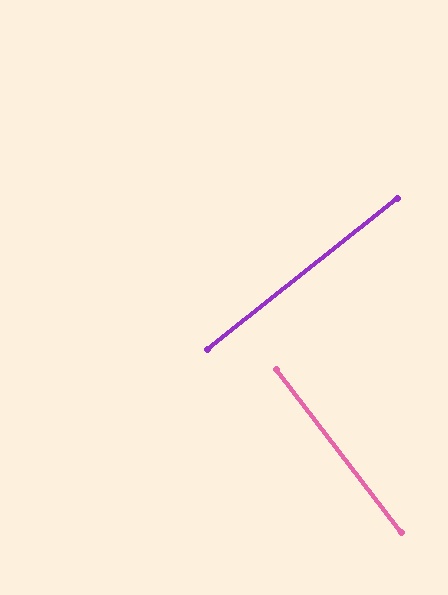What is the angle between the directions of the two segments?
Approximately 89 degrees.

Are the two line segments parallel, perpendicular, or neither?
Perpendicular — they meet at approximately 89°.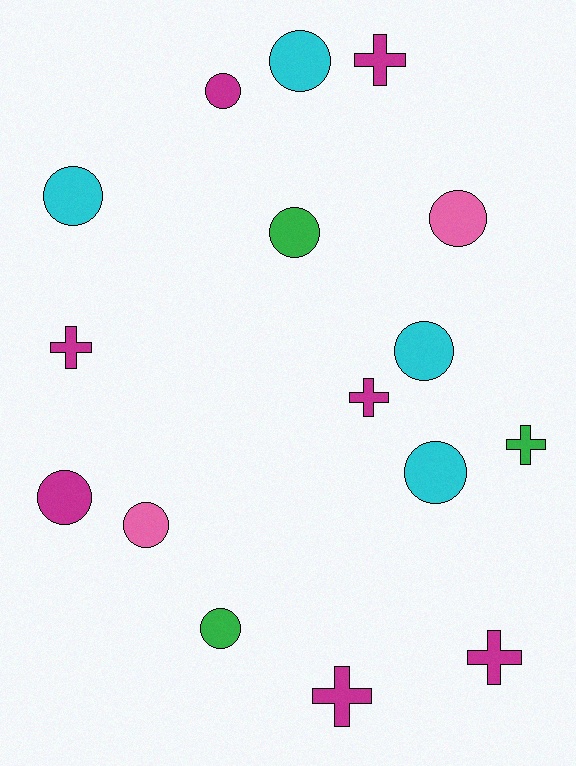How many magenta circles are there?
There are 2 magenta circles.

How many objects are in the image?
There are 16 objects.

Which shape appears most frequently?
Circle, with 10 objects.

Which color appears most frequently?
Magenta, with 7 objects.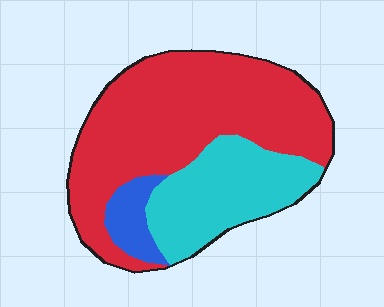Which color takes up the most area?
Red, at roughly 65%.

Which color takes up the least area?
Blue, at roughly 10%.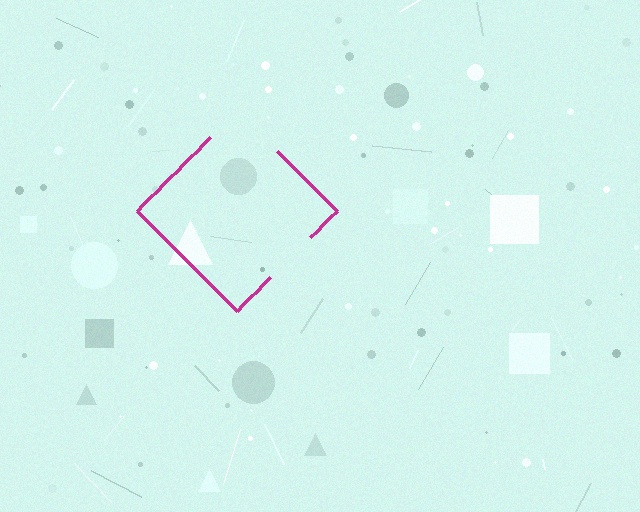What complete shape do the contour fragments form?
The contour fragments form a diamond.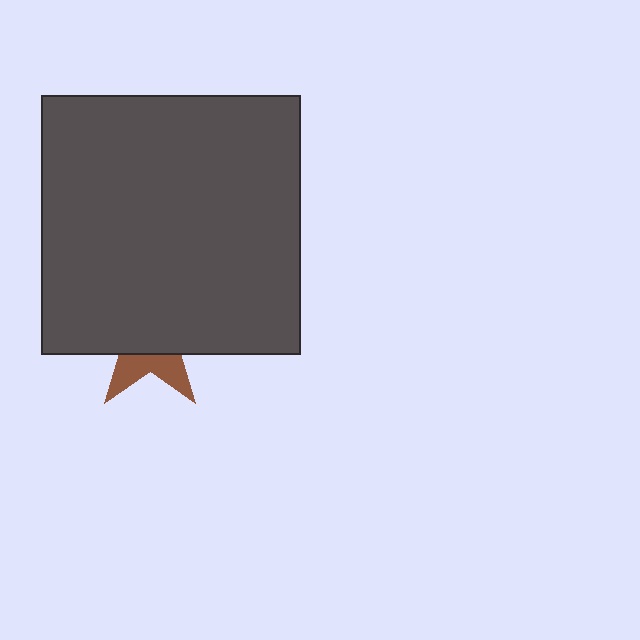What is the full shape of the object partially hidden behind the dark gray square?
The partially hidden object is a brown star.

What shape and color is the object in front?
The object in front is a dark gray square.